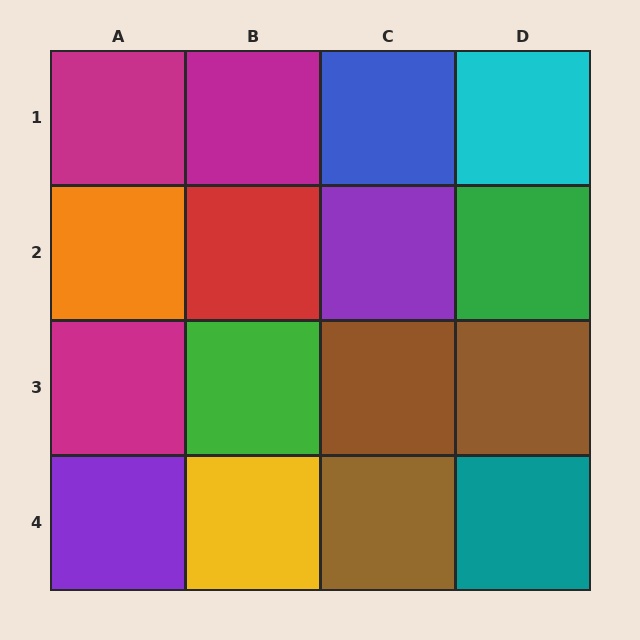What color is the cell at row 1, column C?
Blue.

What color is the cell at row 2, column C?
Purple.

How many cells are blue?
1 cell is blue.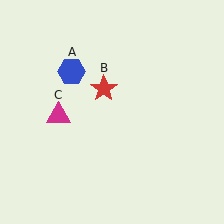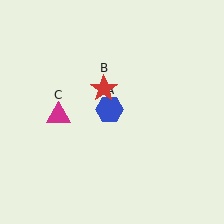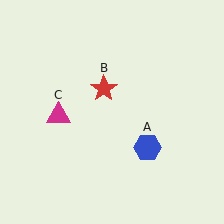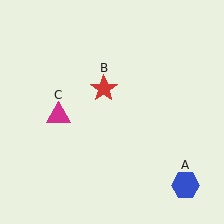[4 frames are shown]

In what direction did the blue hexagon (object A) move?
The blue hexagon (object A) moved down and to the right.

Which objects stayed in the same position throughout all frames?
Red star (object B) and magenta triangle (object C) remained stationary.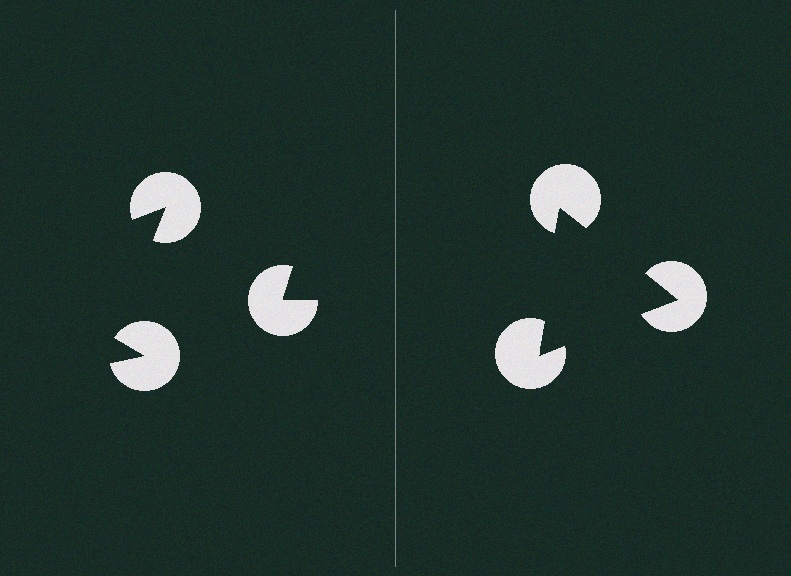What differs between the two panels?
The pac-man discs are positioned identically on both sides; only the wedge orientations differ. On the right they align to a triangle; on the left they are misaligned.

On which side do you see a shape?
An illusory triangle appears on the right side. On the left side the wedge cuts are rotated, so no coherent shape forms.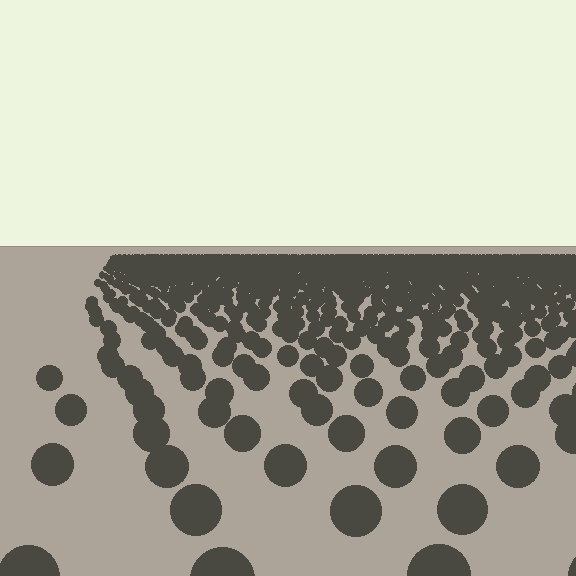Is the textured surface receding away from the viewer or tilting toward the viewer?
The surface is receding away from the viewer. Texture elements get smaller and denser toward the top.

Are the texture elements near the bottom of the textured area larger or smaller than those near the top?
Larger. Near the bottom, elements are closer to the viewer and appear at a bigger on-screen size.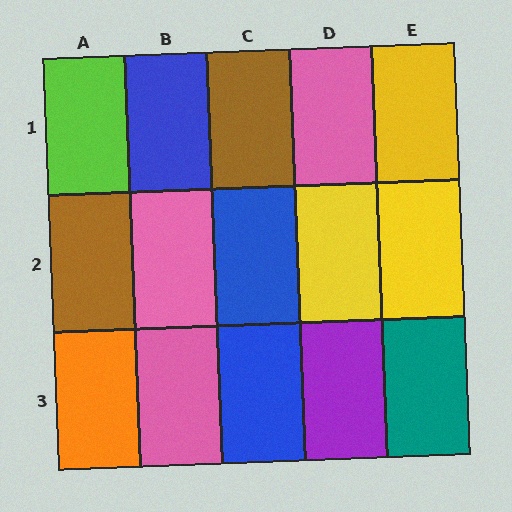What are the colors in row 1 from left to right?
Lime, blue, brown, pink, yellow.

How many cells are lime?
1 cell is lime.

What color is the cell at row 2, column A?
Brown.